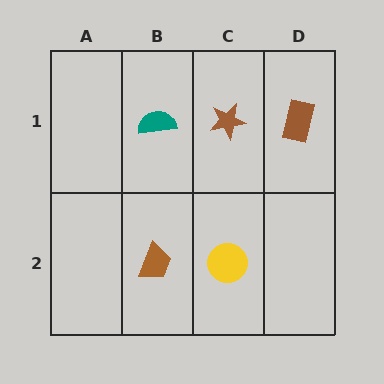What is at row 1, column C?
A brown star.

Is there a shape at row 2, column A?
No, that cell is empty.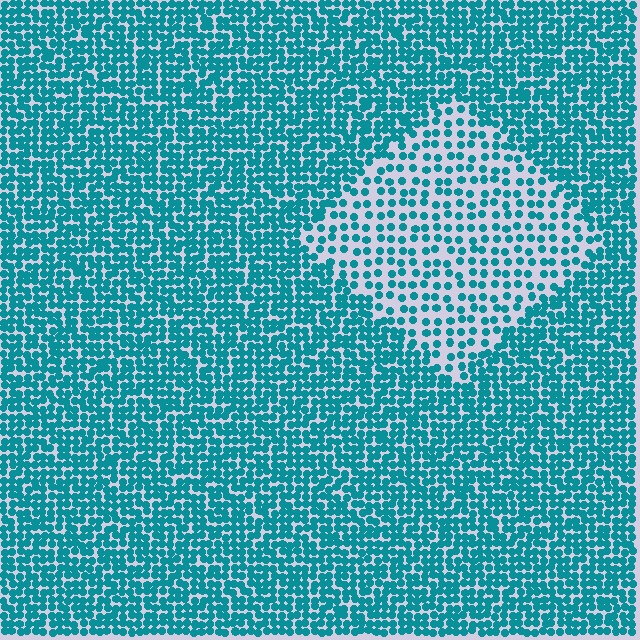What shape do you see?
I see a diamond.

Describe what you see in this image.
The image contains small teal elements arranged at two different densities. A diamond-shaped region is visible where the elements are less densely packed than the surrounding area.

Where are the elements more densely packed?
The elements are more densely packed outside the diamond boundary.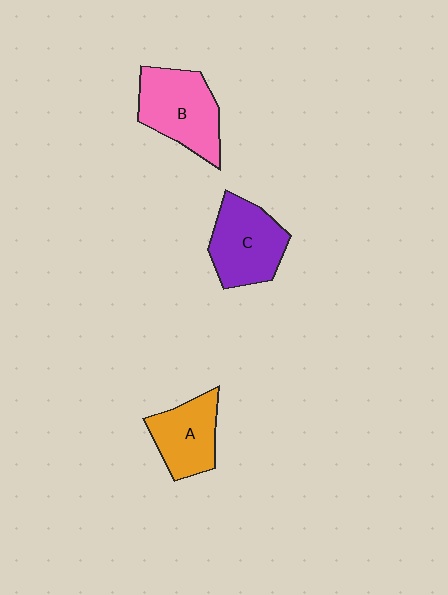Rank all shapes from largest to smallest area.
From largest to smallest: B (pink), C (purple), A (orange).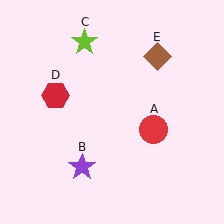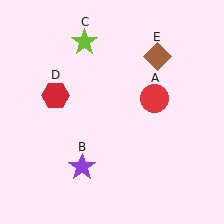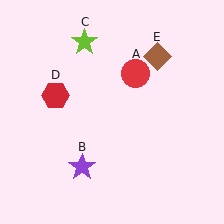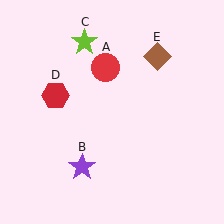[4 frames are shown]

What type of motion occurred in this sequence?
The red circle (object A) rotated counterclockwise around the center of the scene.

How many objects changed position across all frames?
1 object changed position: red circle (object A).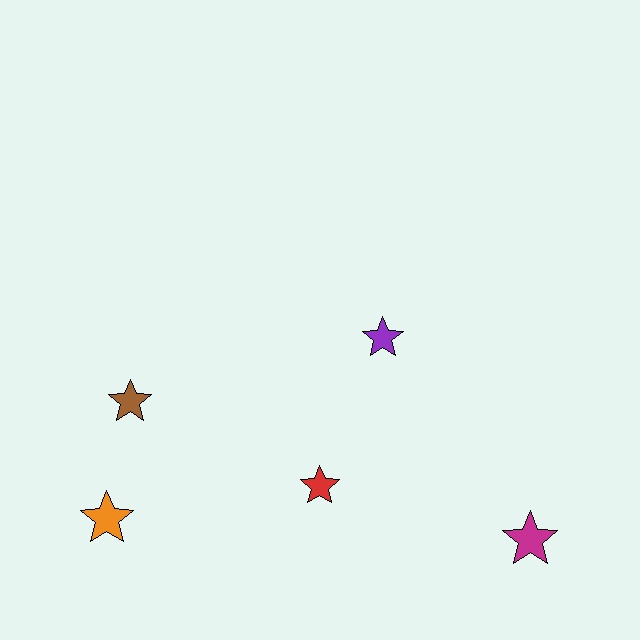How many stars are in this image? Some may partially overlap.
There are 5 stars.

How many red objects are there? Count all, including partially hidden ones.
There is 1 red object.